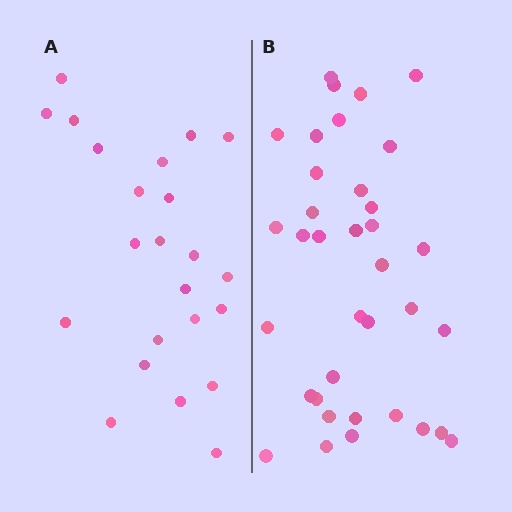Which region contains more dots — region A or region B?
Region B (the right region) has more dots.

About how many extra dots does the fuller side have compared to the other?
Region B has approximately 15 more dots than region A.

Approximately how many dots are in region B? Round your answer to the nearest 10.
About 40 dots. (The exact count is 36, which rounds to 40.)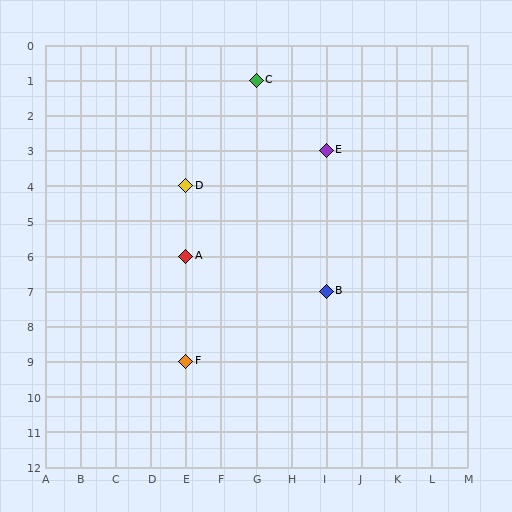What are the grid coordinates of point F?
Point F is at grid coordinates (E, 9).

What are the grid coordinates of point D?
Point D is at grid coordinates (E, 4).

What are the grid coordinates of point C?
Point C is at grid coordinates (G, 1).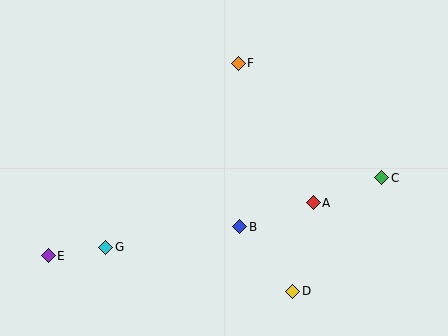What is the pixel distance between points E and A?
The distance between E and A is 270 pixels.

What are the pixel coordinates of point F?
Point F is at (238, 63).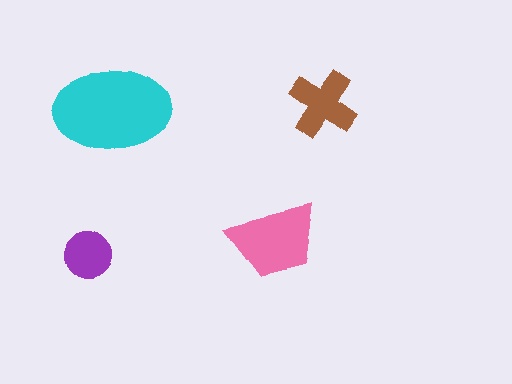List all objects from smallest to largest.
The purple circle, the brown cross, the pink trapezoid, the cyan ellipse.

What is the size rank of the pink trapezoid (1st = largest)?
2nd.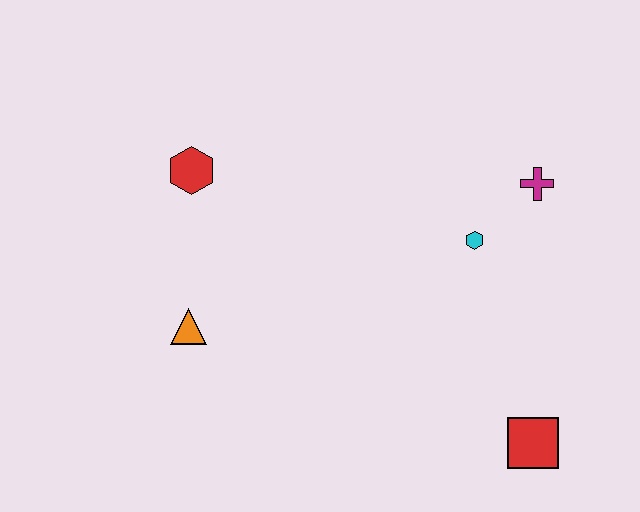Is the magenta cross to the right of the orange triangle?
Yes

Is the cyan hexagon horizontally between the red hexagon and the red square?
Yes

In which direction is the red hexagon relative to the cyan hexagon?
The red hexagon is to the left of the cyan hexagon.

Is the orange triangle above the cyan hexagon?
No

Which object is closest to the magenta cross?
The cyan hexagon is closest to the magenta cross.